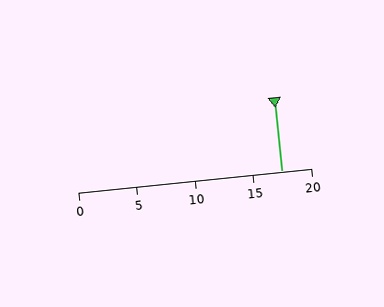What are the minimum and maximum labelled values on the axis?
The axis runs from 0 to 20.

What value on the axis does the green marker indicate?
The marker indicates approximately 17.5.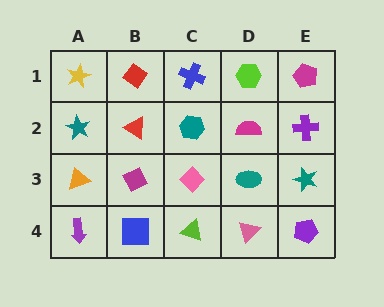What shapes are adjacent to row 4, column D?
A teal ellipse (row 3, column D), a lime triangle (row 4, column C), a purple pentagon (row 4, column E).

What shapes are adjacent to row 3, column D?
A magenta semicircle (row 2, column D), a pink triangle (row 4, column D), a pink diamond (row 3, column C), a teal star (row 3, column E).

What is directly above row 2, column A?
A yellow star.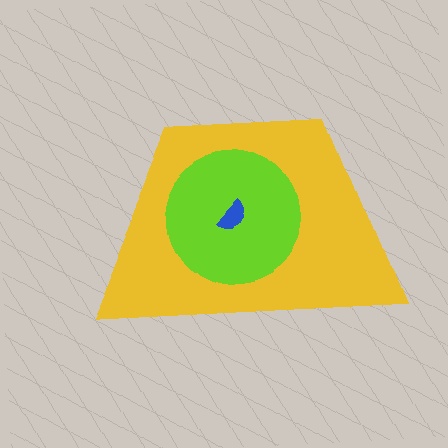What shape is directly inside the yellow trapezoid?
The lime circle.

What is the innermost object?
The blue semicircle.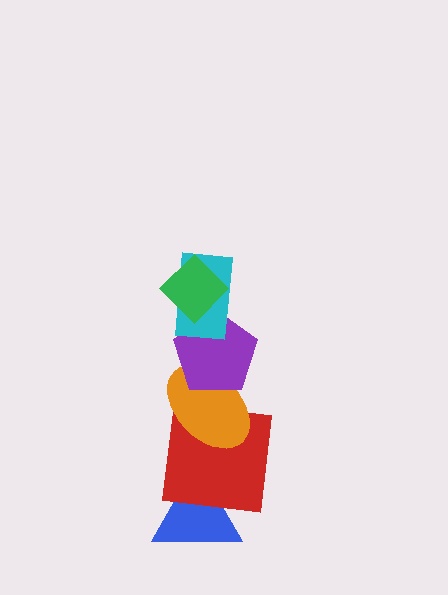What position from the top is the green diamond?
The green diamond is 1st from the top.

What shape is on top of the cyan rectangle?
The green diamond is on top of the cyan rectangle.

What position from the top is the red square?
The red square is 5th from the top.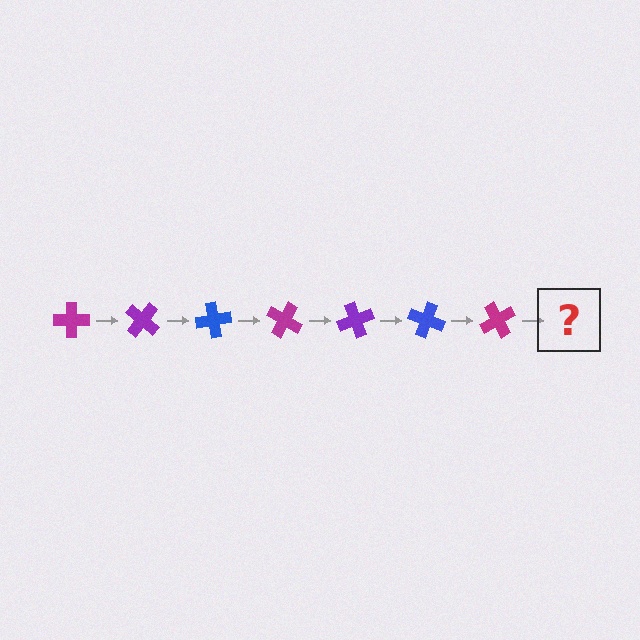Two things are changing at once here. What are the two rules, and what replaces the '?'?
The two rules are that it rotates 40 degrees each step and the color cycles through magenta, purple, and blue. The '?' should be a purple cross, rotated 280 degrees from the start.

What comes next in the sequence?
The next element should be a purple cross, rotated 280 degrees from the start.